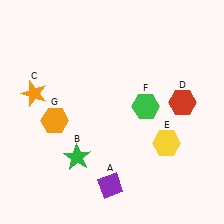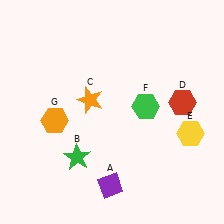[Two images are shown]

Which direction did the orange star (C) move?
The orange star (C) moved right.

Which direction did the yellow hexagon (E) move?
The yellow hexagon (E) moved right.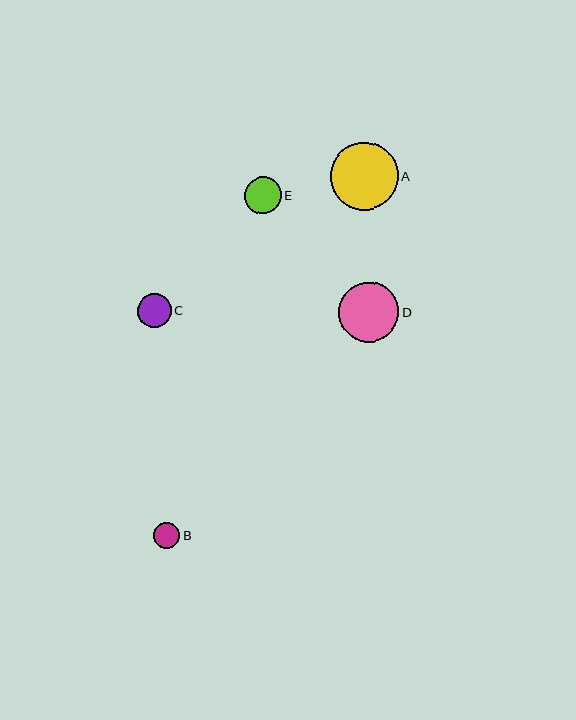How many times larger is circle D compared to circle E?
Circle D is approximately 1.6 times the size of circle E.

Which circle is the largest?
Circle A is the largest with a size of approximately 68 pixels.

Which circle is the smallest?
Circle B is the smallest with a size of approximately 27 pixels.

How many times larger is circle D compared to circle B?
Circle D is approximately 2.3 times the size of circle B.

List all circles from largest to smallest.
From largest to smallest: A, D, E, C, B.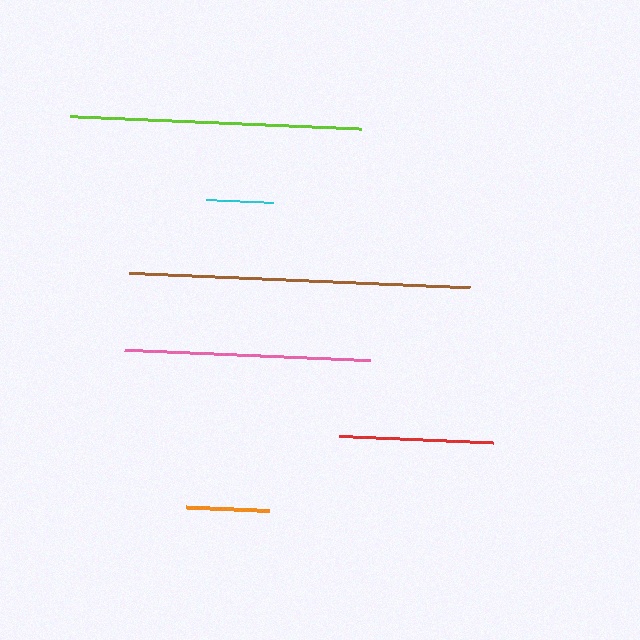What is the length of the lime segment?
The lime segment is approximately 291 pixels long.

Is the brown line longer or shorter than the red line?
The brown line is longer than the red line.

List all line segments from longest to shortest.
From longest to shortest: brown, lime, pink, red, orange, cyan.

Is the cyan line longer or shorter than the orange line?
The orange line is longer than the cyan line.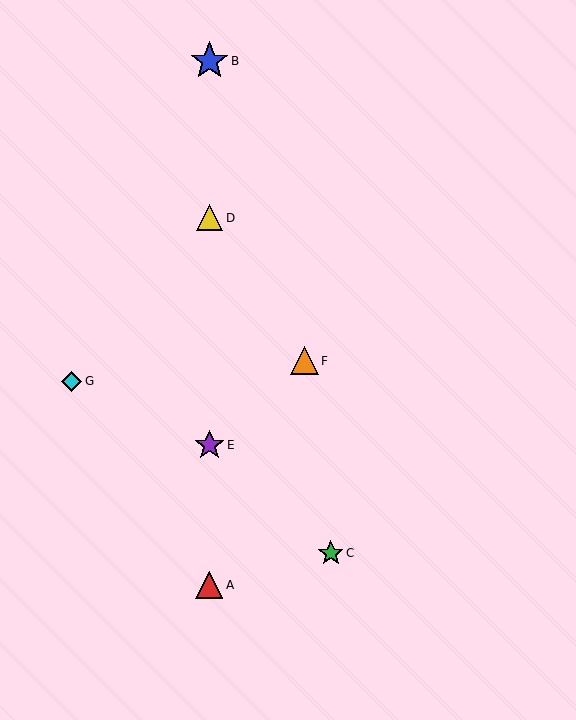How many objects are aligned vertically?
4 objects (A, B, D, E) are aligned vertically.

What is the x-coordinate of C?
Object C is at x≈331.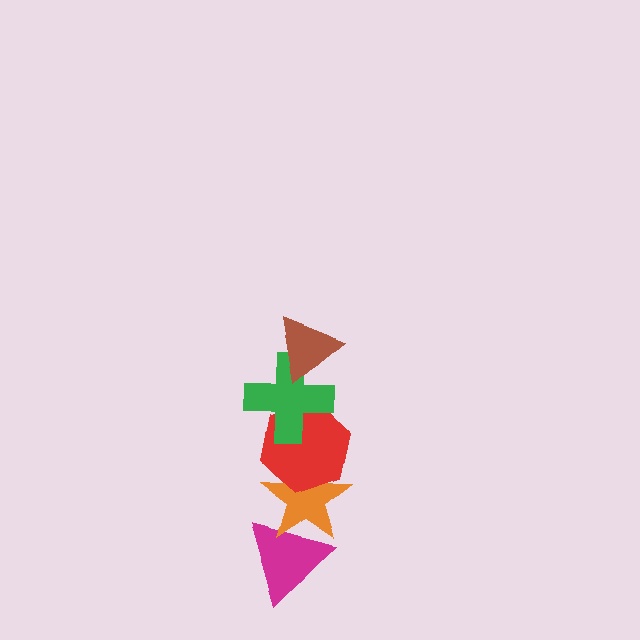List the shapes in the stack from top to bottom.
From top to bottom: the brown triangle, the green cross, the red hexagon, the orange star, the magenta triangle.